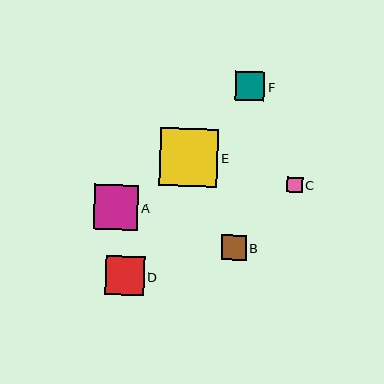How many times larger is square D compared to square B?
Square D is approximately 1.6 times the size of square B.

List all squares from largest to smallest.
From largest to smallest: E, A, D, F, B, C.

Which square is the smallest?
Square C is the smallest with a size of approximately 15 pixels.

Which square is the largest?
Square E is the largest with a size of approximately 58 pixels.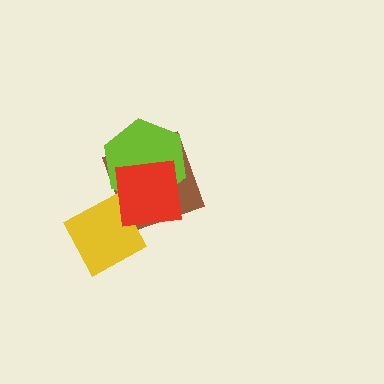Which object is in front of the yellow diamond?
The red square is in front of the yellow diamond.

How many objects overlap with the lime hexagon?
2 objects overlap with the lime hexagon.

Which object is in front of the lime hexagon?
The red square is in front of the lime hexagon.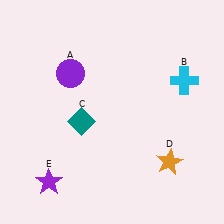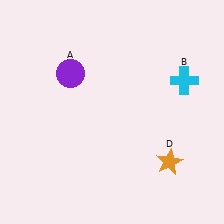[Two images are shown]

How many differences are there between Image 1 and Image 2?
There are 2 differences between the two images.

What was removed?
The teal diamond (C), the purple star (E) were removed in Image 2.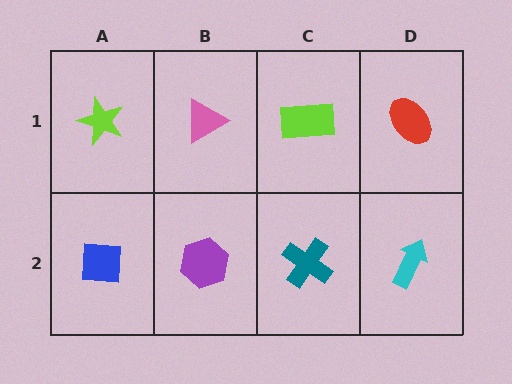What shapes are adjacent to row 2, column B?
A pink triangle (row 1, column B), a blue square (row 2, column A), a teal cross (row 2, column C).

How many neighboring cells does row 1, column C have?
3.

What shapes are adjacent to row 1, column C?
A teal cross (row 2, column C), a pink triangle (row 1, column B), a red ellipse (row 1, column D).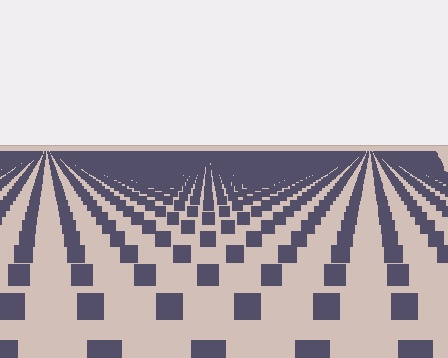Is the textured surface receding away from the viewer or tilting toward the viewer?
The surface is receding away from the viewer. Texture elements get smaller and denser toward the top.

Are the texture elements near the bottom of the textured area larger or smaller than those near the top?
Larger. Near the bottom, elements are closer to the viewer and appear at a bigger on-screen size.